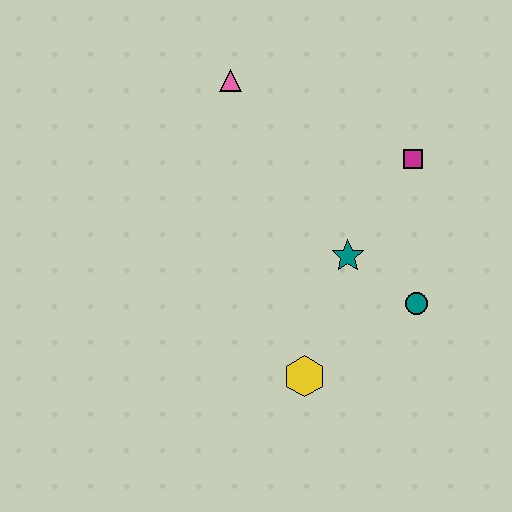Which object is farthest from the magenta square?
The yellow hexagon is farthest from the magenta square.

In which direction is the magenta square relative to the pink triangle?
The magenta square is to the right of the pink triangle.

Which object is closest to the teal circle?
The teal star is closest to the teal circle.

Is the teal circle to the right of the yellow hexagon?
Yes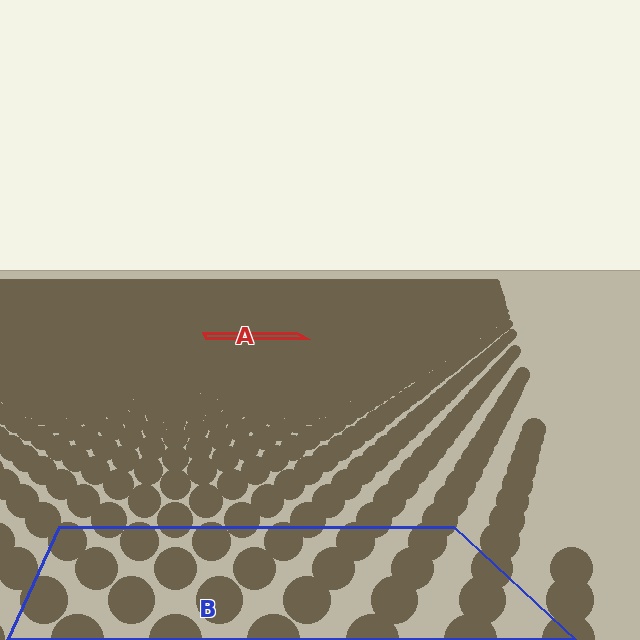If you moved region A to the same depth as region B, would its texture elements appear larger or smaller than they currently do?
They would appear larger. At a closer depth, the same texture elements are projected at a bigger on-screen size.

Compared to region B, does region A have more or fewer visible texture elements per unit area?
Region A has more texture elements per unit area — they are packed more densely because it is farther away.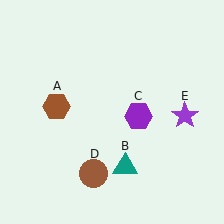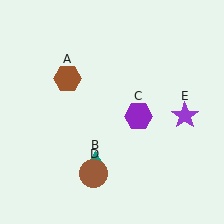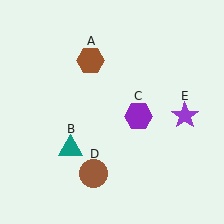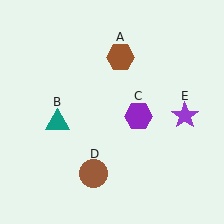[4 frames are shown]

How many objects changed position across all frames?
2 objects changed position: brown hexagon (object A), teal triangle (object B).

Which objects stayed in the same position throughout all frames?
Purple hexagon (object C) and brown circle (object D) and purple star (object E) remained stationary.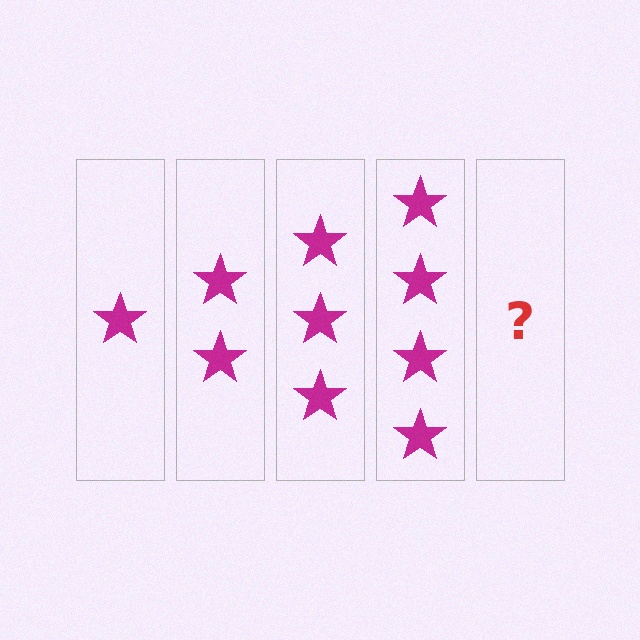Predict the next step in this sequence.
The next step is 5 stars.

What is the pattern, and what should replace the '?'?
The pattern is that each step adds one more star. The '?' should be 5 stars.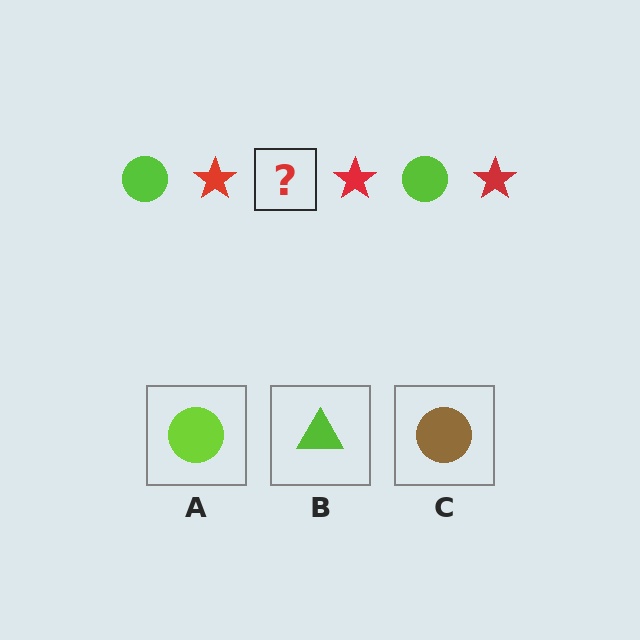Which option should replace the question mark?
Option A.